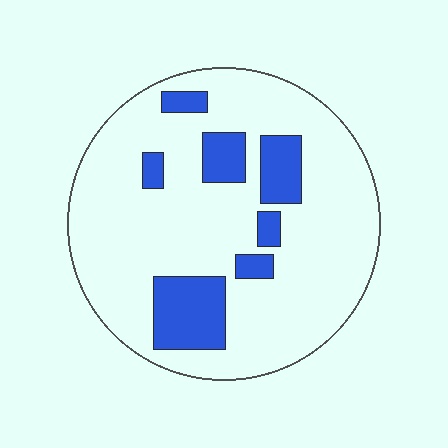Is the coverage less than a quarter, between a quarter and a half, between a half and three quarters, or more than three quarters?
Less than a quarter.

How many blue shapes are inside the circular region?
7.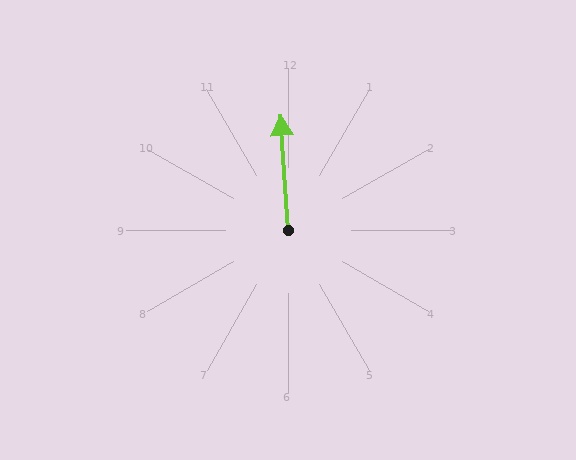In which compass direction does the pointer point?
North.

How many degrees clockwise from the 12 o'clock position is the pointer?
Approximately 356 degrees.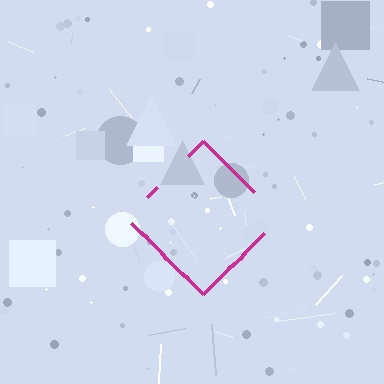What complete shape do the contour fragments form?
The contour fragments form a diamond.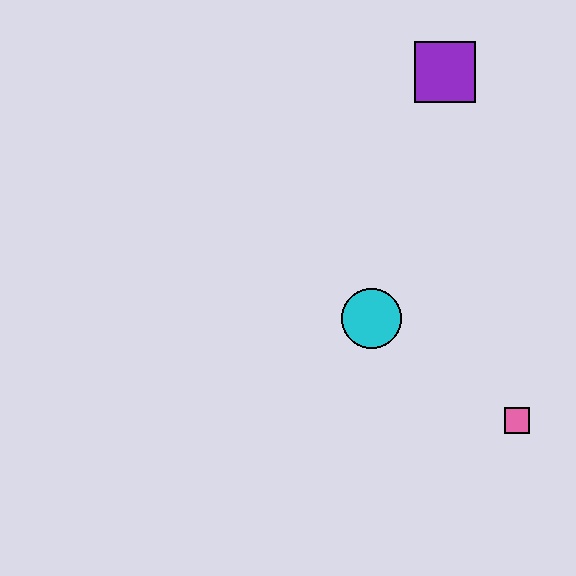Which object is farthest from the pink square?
The purple square is farthest from the pink square.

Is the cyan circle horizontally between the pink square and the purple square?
No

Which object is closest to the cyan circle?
The pink square is closest to the cyan circle.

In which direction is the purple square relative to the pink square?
The purple square is above the pink square.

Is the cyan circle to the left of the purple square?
Yes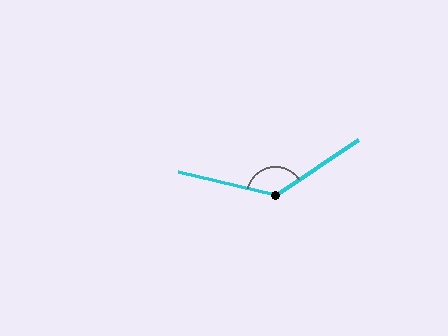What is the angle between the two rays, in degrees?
Approximately 133 degrees.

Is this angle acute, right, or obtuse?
It is obtuse.